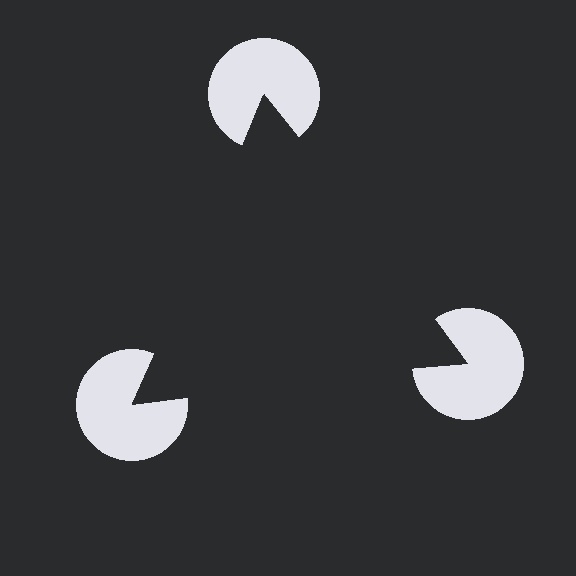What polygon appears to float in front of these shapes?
An illusory triangle — its edges are inferred from the aligned wedge cuts in the pac-man discs, not physically drawn.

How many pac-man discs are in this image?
There are 3 — one at each vertex of the illusory triangle.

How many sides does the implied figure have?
3 sides.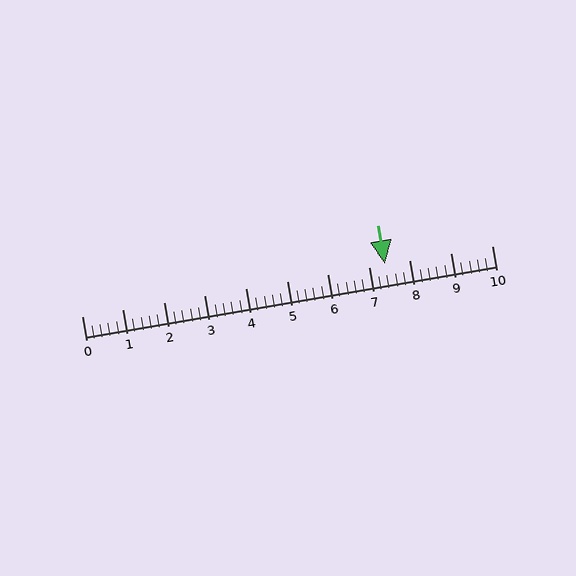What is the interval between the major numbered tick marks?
The major tick marks are spaced 1 units apart.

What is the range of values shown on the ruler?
The ruler shows values from 0 to 10.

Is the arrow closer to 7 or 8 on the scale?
The arrow is closer to 7.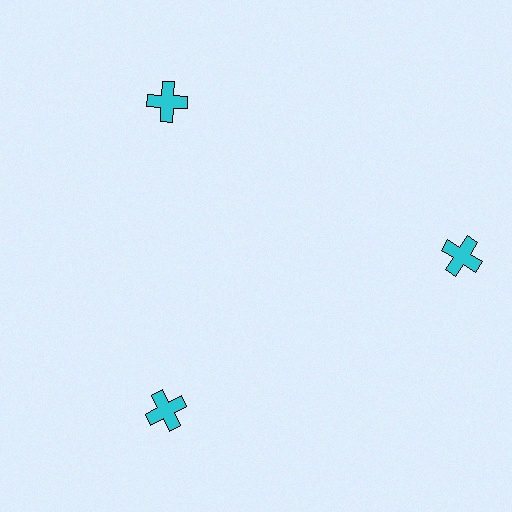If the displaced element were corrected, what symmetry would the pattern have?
It would have 3-fold rotational symmetry — the pattern would map onto itself every 120 degrees.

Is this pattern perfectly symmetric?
No. The 3 cyan crosses are arranged in a ring, but one element near the 3 o'clock position is pushed outward from the center, breaking the 3-fold rotational symmetry.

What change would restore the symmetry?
The symmetry would be restored by moving it inward, back onto the ring so that all 3 crosses sit at equal angles and equal distance from the center.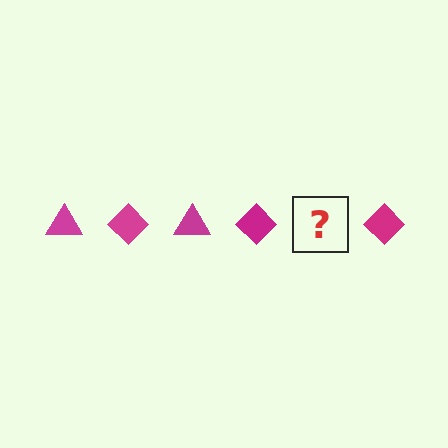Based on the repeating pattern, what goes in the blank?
The blank should be a magenta triangle.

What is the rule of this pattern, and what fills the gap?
The rule is that the pattern cycles through triangle, diamond shapes in magenta. The gap should be filled with a magenta triangle.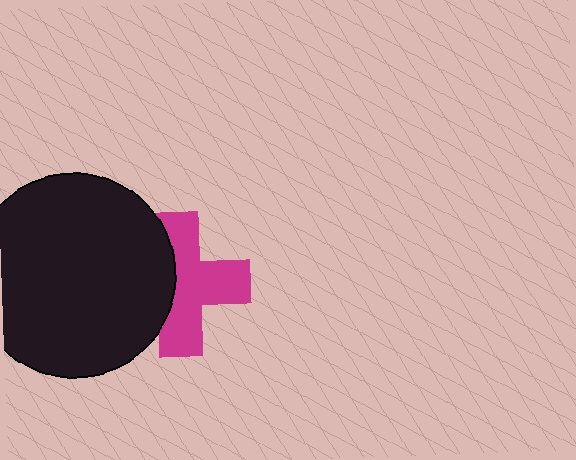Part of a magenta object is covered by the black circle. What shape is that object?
It is a cross.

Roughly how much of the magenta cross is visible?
About half of it is visible (roughly 64%).